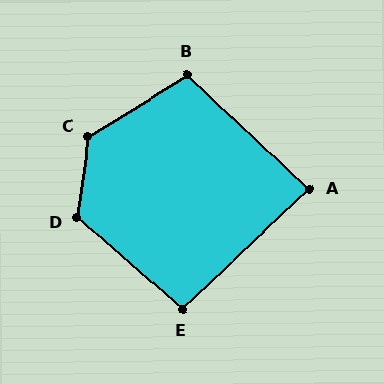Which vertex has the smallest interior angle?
A, at approximately 87 degrees.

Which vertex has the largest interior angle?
C, at approximately 130 degrees.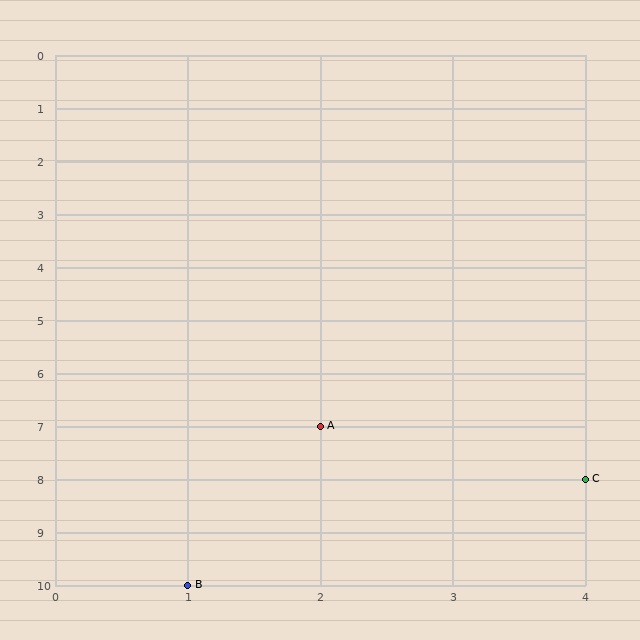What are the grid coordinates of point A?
Point A is at grid coordinates (2, 7).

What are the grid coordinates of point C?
Point C is at grid coordinates (4, 8).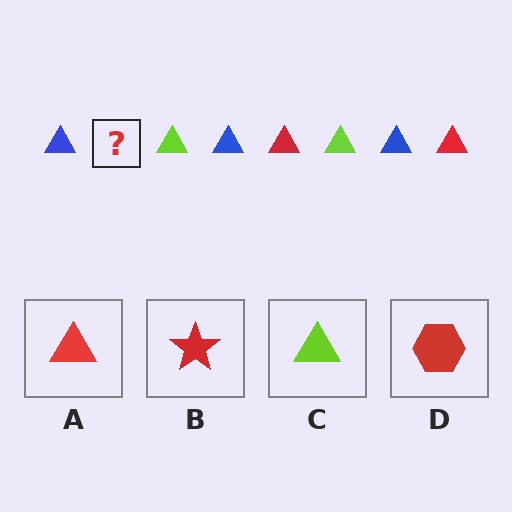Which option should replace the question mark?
Option A.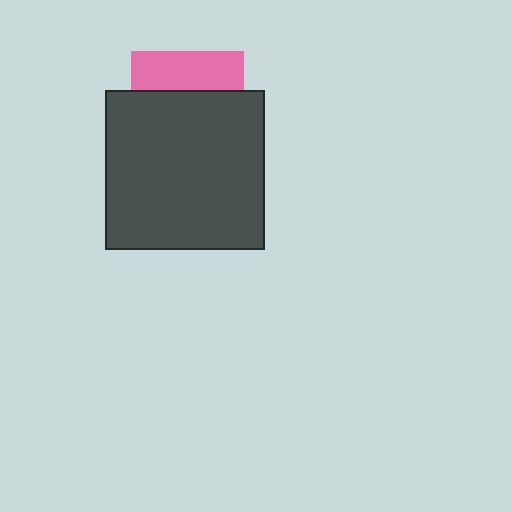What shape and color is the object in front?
The object in front is a dark gray square.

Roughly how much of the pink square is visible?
A small part of it is visible (roughly 34%).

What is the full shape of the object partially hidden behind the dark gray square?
The partially hidden object is a pink square.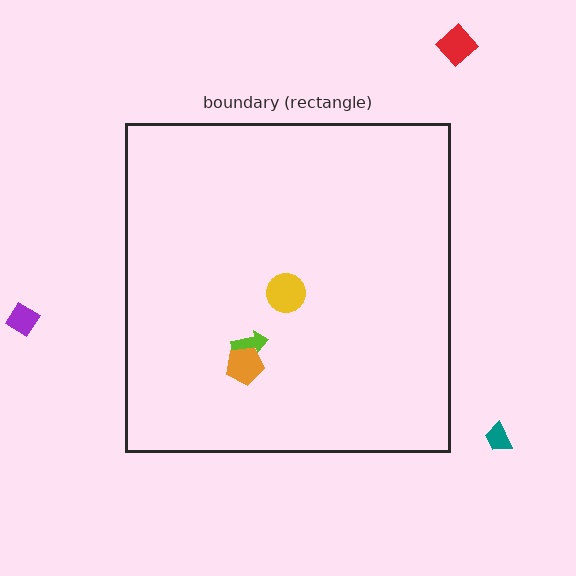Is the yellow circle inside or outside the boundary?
Inside.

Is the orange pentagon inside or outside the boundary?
Inside.